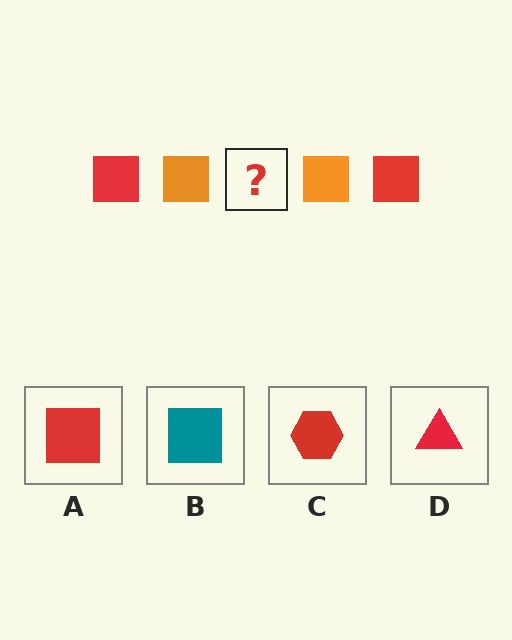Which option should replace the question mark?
Option A.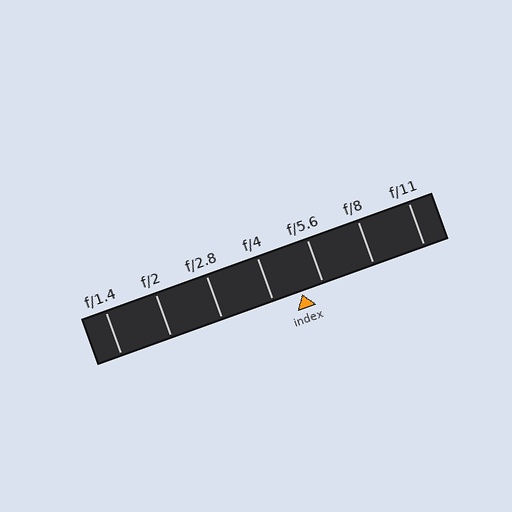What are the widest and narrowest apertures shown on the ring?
The widest aperture shown is f/1.4 and the narrowest is f/11.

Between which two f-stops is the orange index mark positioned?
The index mark is between f/4 and f/5.6.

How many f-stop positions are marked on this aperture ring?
There are 7 f-stop positions marked.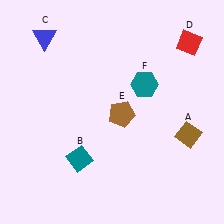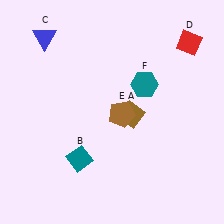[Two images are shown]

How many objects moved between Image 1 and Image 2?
1 object moved between the two images.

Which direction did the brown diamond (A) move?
The brown diamond (A) moved left.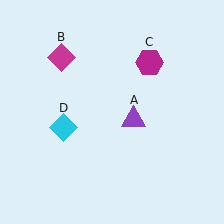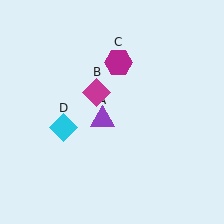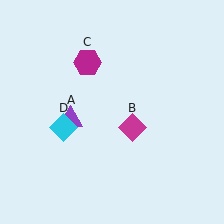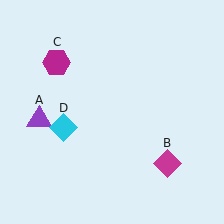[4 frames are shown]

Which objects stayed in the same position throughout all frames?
Cyan diamond (object D) remained stationary.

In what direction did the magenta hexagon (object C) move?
The magenta hexagon (object C) moved left.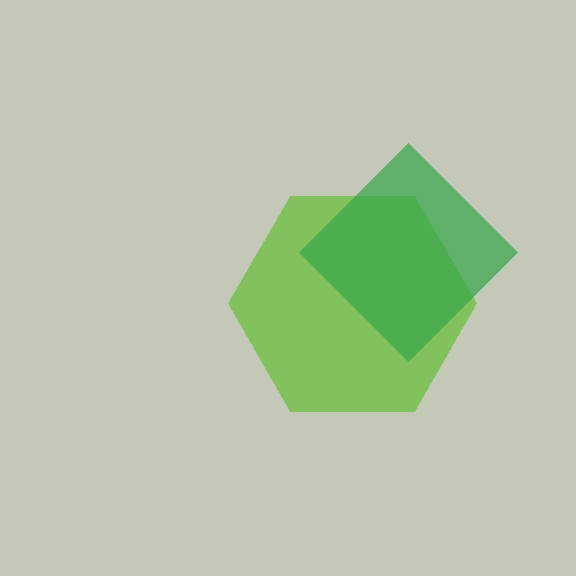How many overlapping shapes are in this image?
There are 2 overlapping shapes in the image.